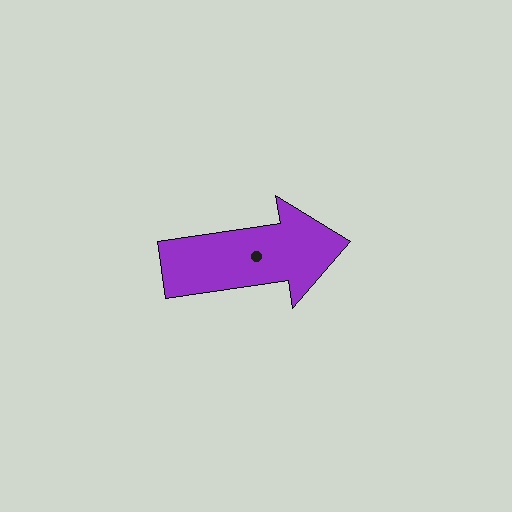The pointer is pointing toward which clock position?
Roughly 3 o'clock.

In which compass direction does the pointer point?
East.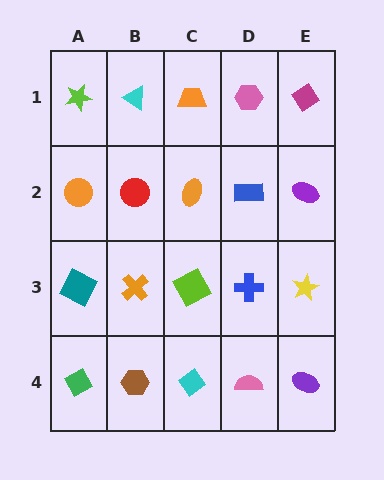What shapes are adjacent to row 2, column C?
An orange trapezoid (row 1, column C), a lime square (row 3, column C), a red circle (row 2, column B), a blue rectangle (row 2, column D).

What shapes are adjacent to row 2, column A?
A lime star (row 1, column A), a teal square (row 3, column A), a red circle (row 2, column B).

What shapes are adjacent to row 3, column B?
A red circle (row 2, column B), a brown hexagon (row 4, column B), a teal square (row 3, column A), a lime square (row 3, column C).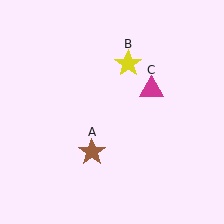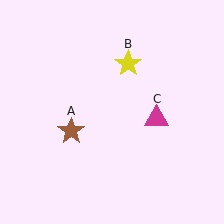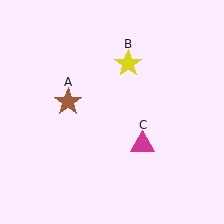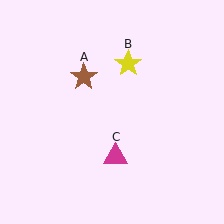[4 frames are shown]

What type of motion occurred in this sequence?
The brown star (object A), magenta triangle (object C) rotated clockwise around the center of the scene.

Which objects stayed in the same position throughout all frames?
Yellow star (object B) remained stationary.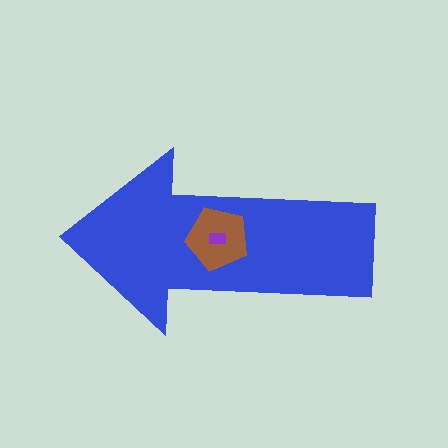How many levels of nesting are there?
3.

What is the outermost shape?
The blue arrow.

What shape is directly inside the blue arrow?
The brown pentagon.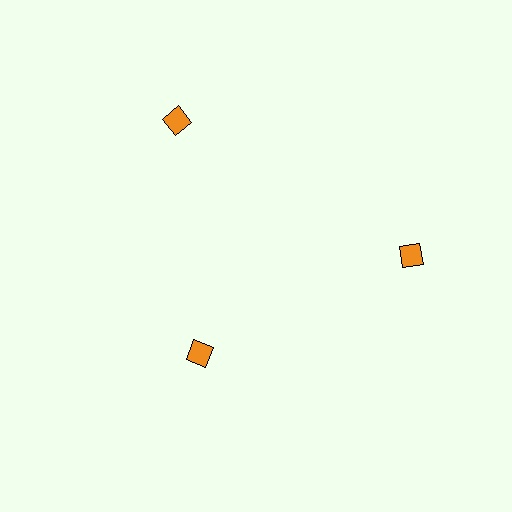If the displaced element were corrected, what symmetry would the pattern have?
It would have 3-fold rotational symmetry — the pattern would map onto itself every 120 degrees.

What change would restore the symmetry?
The symmetry would be restored by moving it outward, back onto the ring so that all 3 diamonds sit at equal angles and equal distance from the center.